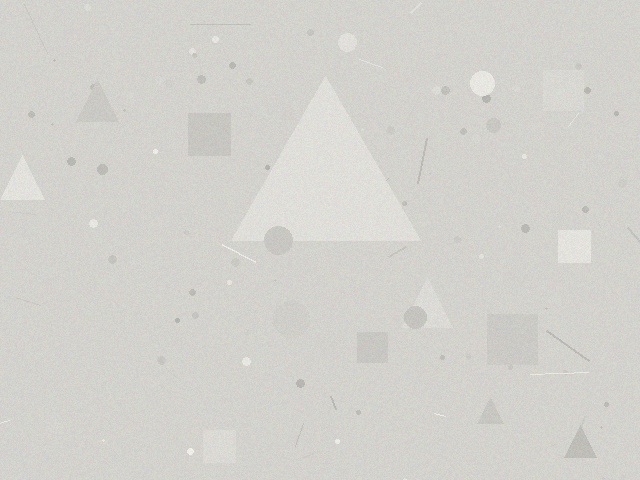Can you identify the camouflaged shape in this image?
The camouflaged shape is a triangle.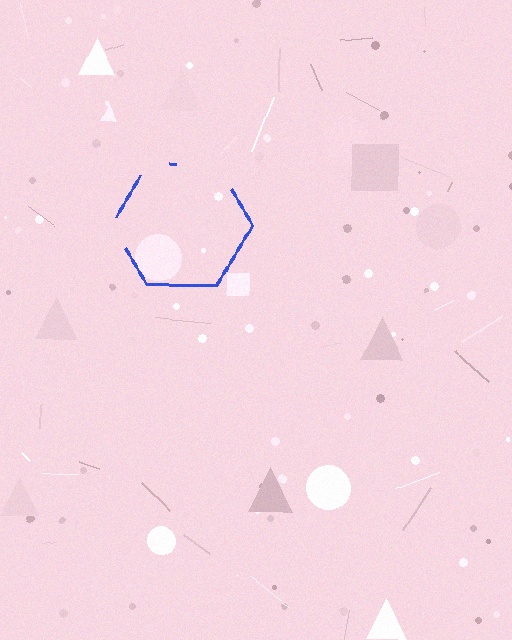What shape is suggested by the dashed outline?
The dashed outline suggests a hexagon.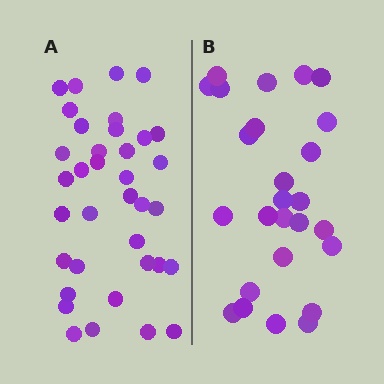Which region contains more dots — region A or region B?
Region A (the left region) has more dots.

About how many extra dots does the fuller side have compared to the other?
Region A has roughly 10 or so more dots than region B.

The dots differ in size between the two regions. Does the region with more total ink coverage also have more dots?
No. Region B has more total ink coverage because its dots are larger, but region A actually contains more individual dots. Total area can be misleading — the number of items is what matters here.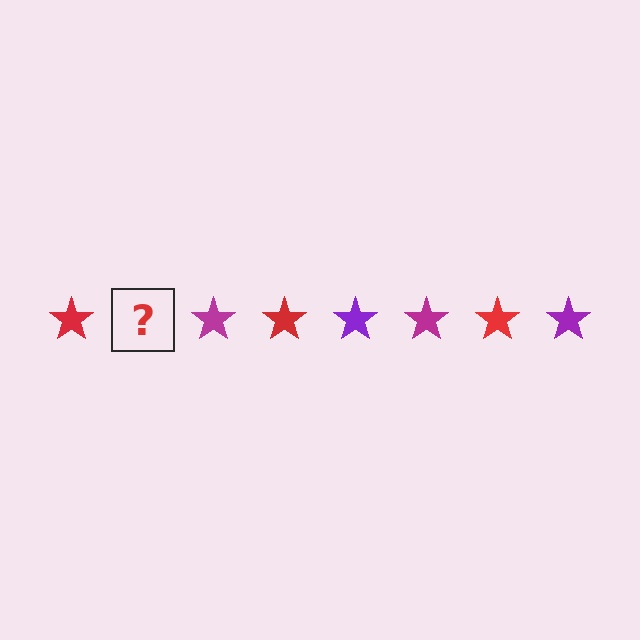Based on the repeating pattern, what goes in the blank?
The blank should be a purple star.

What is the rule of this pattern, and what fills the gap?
The rule is that the pattern cycles through red, purple, magenta stars. The gap should be filled with a purple star.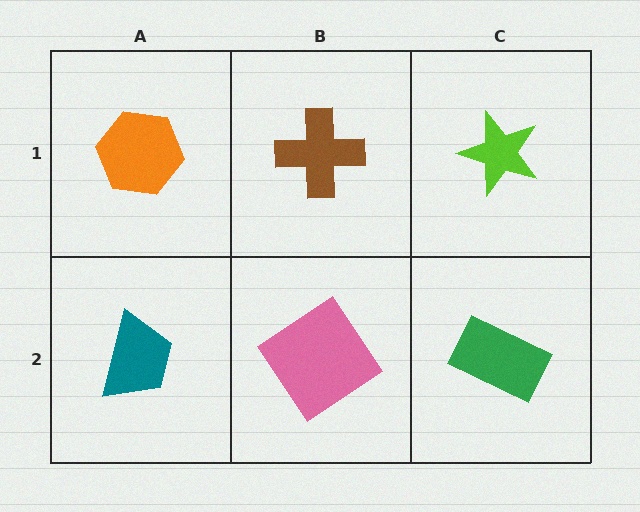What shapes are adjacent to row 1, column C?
A green rectangle (row 2, column C), a brown cross (row 1, column B).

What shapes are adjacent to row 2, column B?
A brown cross (row 1, column B), a teal trapezoid (row 2, column A), a green rectangle (row 2, column C).